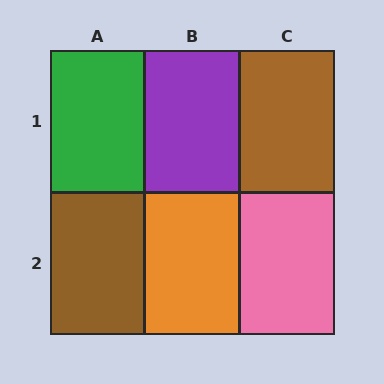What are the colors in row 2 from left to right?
Brown, orange, pink.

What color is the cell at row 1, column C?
Brown.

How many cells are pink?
1 cell is pink.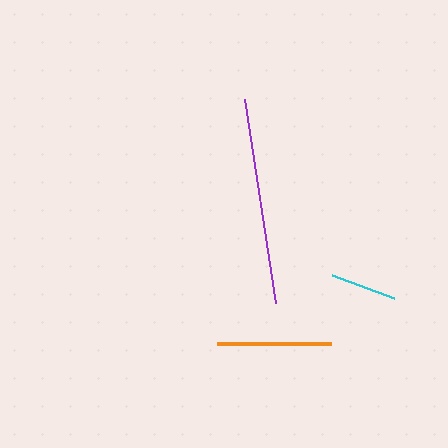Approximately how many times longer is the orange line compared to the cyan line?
The orange line is approximately 1.7 times the length of the cyan line.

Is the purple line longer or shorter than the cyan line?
The purple line is longer than the cyan line.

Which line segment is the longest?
The purple line is the longest at approximately 206 pixels.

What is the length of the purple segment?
The purple segment is approximately 206 pixels long.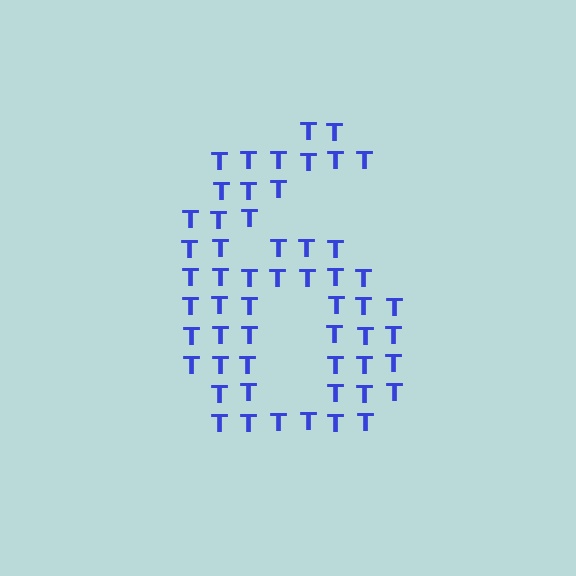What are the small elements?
The small elements are letter T's.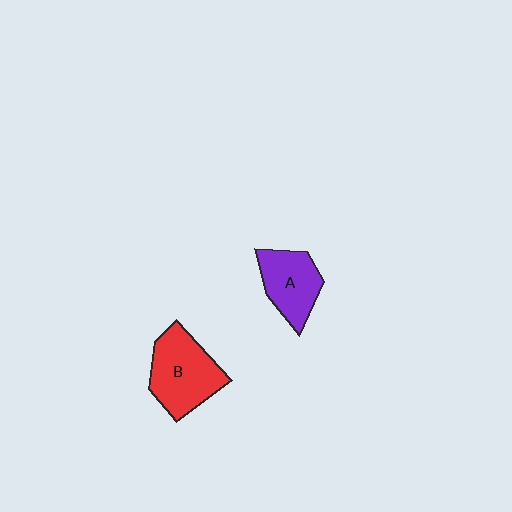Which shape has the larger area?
Shape B (red).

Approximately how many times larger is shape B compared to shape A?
Approximately 1.3 times.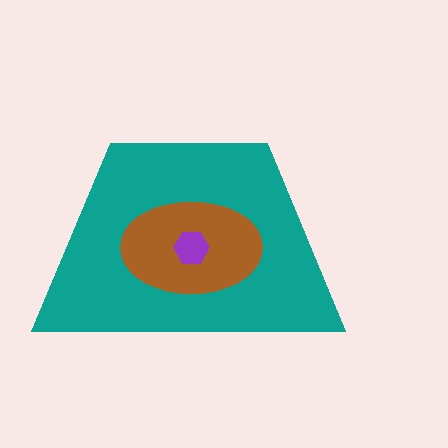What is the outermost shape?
The teal trapezoid.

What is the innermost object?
The purple hexagon.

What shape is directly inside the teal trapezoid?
The brown ellipse.